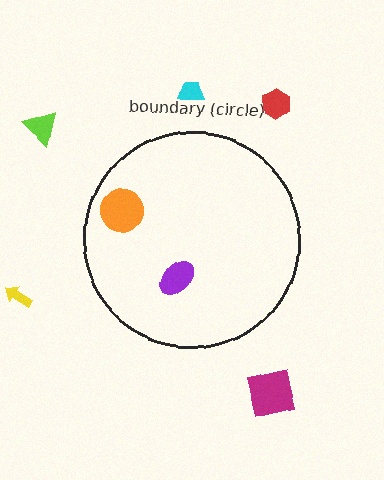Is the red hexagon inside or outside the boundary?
Outside.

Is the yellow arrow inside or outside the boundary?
Outside.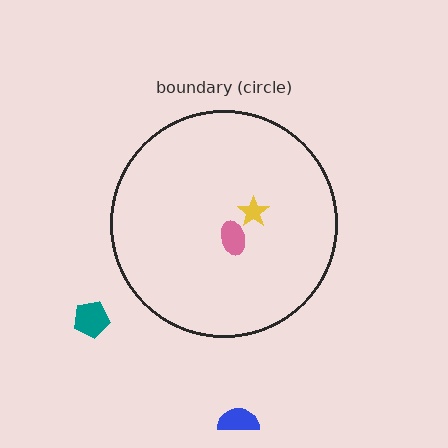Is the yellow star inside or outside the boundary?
Inside.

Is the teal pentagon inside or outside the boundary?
Outside.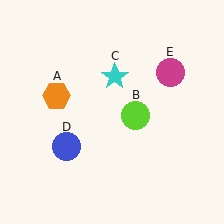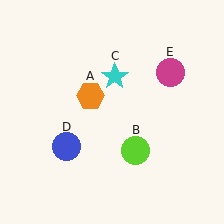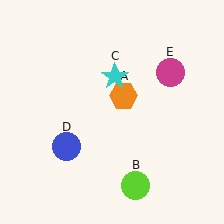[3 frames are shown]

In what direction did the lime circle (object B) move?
The lime circle (object B) moved down.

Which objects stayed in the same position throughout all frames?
Cyan star (object C) and blue circle (object D) and magenta circle (object E) remained stationary.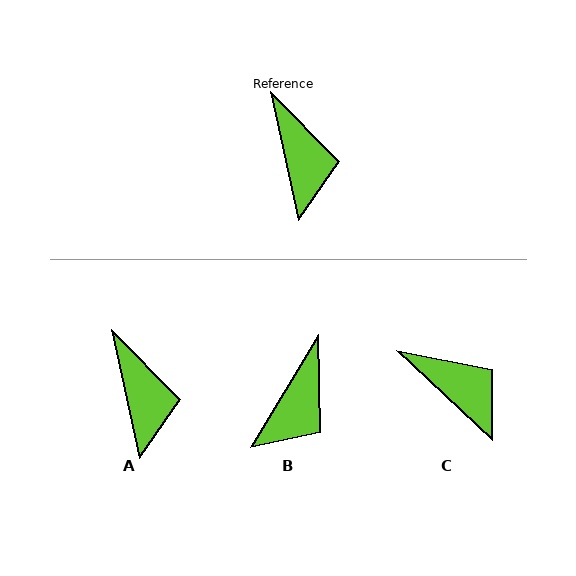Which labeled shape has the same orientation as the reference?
A.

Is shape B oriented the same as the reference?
No, it is off by about 44 degrees.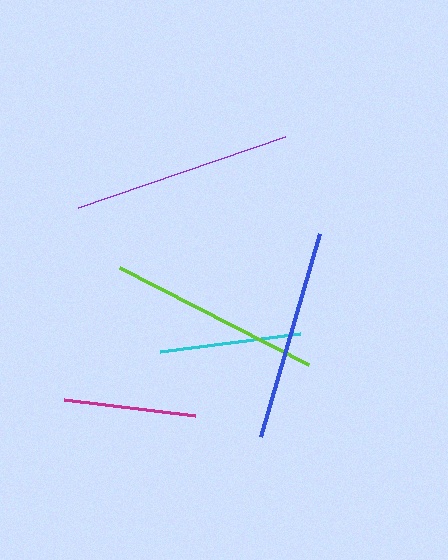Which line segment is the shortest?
The magenta line is the shortest at approximately 132 pixels.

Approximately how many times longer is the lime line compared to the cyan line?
The lime line is approximately 1.5 times the length of the cyan line.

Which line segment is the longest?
The purple line is the longest at approximately 220 pixels.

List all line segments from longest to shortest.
From longest to shortest: purple, lime, blue, cyan, magenta.